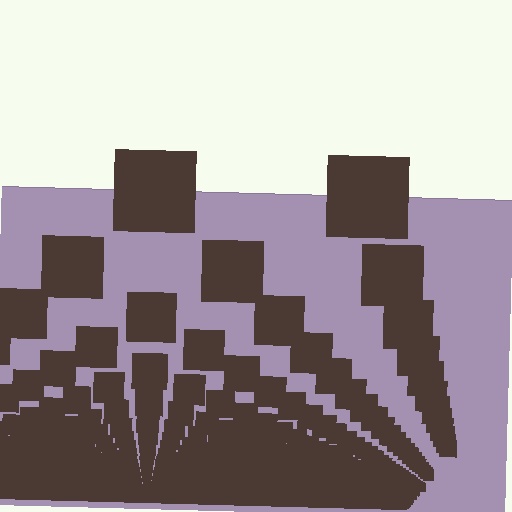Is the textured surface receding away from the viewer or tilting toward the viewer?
The surface appears to tilt toward the viewer. Texture elements get larger and sparser toward the top.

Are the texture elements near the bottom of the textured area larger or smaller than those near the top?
Smaller. The gradient is inverted — elements near the bottom are smaller and denser.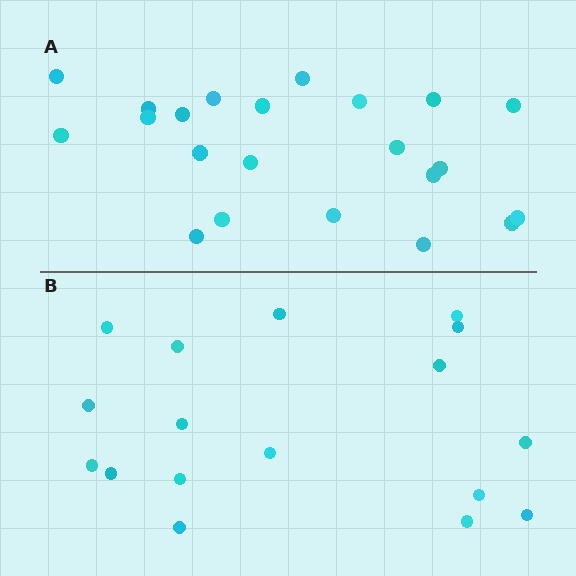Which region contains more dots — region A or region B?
Region A (the top region) has more dots.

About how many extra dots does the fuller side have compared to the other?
Region A has about 5 more dots than region B.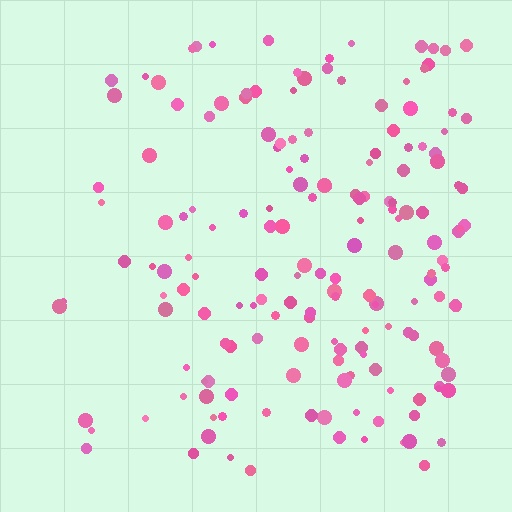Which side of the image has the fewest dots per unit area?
The left.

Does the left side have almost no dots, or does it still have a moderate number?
Still a moderate number, just noticeably fewer than the right.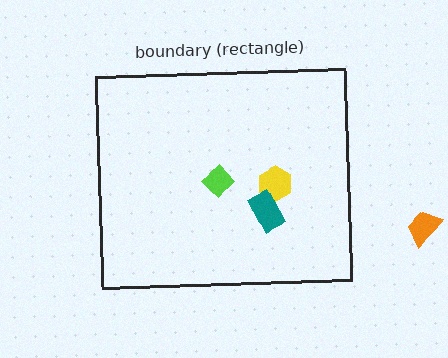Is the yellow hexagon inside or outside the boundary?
Inside.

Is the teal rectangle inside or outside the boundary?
Inside.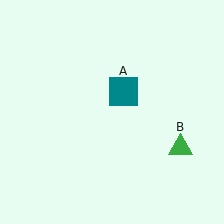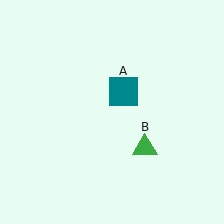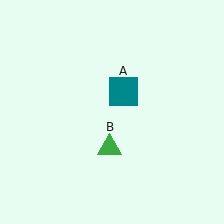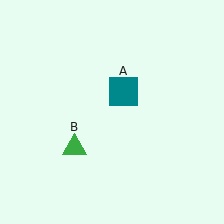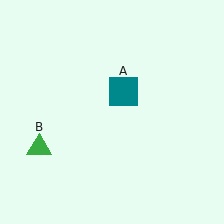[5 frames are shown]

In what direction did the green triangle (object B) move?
The green triangle (object B) moved left.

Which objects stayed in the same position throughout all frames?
Teal square (object A) remained stationary.